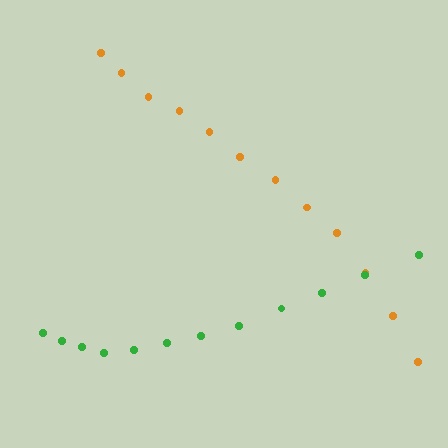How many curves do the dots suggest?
There are 2 distinct paths.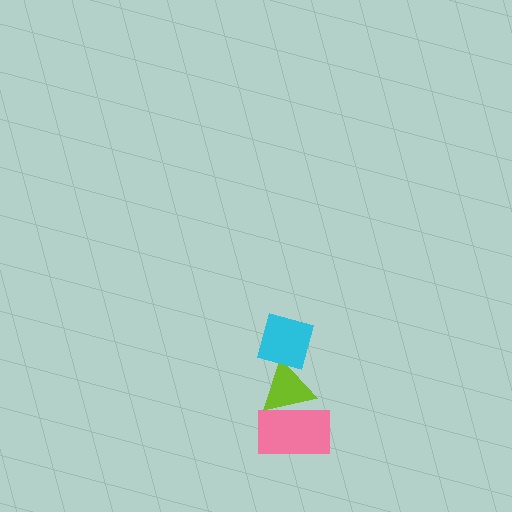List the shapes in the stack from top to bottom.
From top to bottom: the cyan square, the lime triangle, the pink rectangle.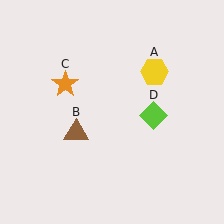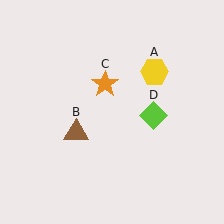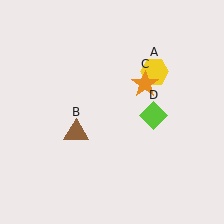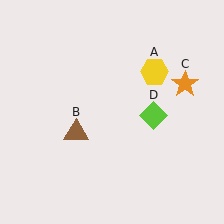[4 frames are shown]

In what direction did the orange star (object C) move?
The orange star (object C) moved right.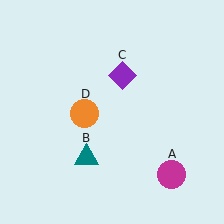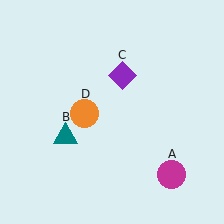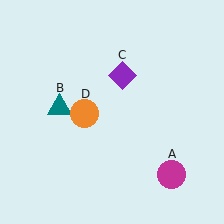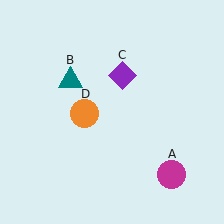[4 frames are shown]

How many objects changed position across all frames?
1 object changed position: teal triangle (object B).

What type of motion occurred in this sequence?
The teal triangle (object B) rotated clockwise around the center of the scene.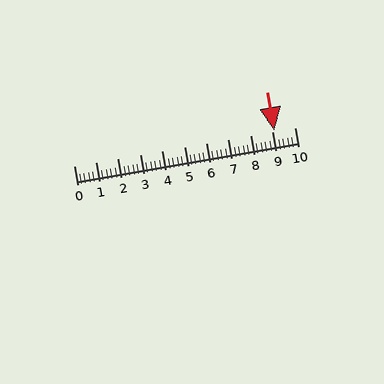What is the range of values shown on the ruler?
The ruler shows values from 0 to 10.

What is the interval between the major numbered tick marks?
The major tick marks are spaced 1 units apart.